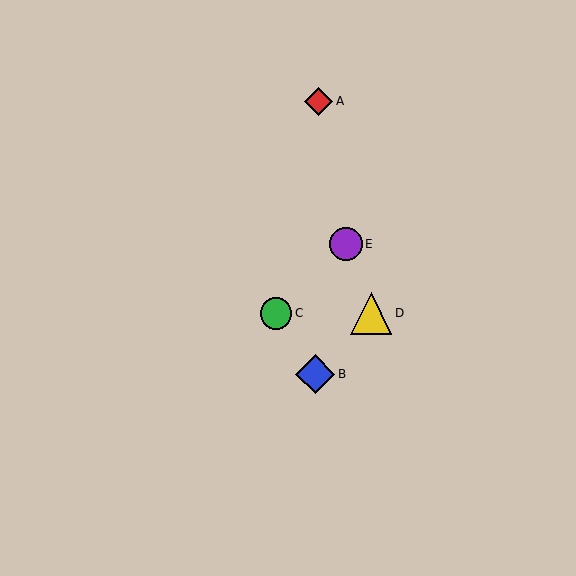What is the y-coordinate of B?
Object B is at y≈374.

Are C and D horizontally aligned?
Yes, both are at y≈313.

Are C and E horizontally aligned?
No, C is at y≈313 and E is at y≈244.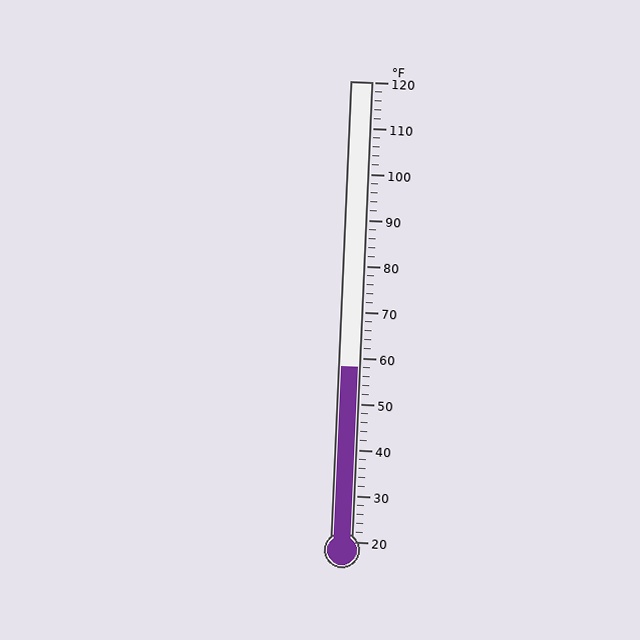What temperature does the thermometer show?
The thermometer shows approximately 58°F.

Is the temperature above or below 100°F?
The temperature is below 100°F.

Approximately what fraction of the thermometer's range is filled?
The thermometer is filled to approximately 40% of its range.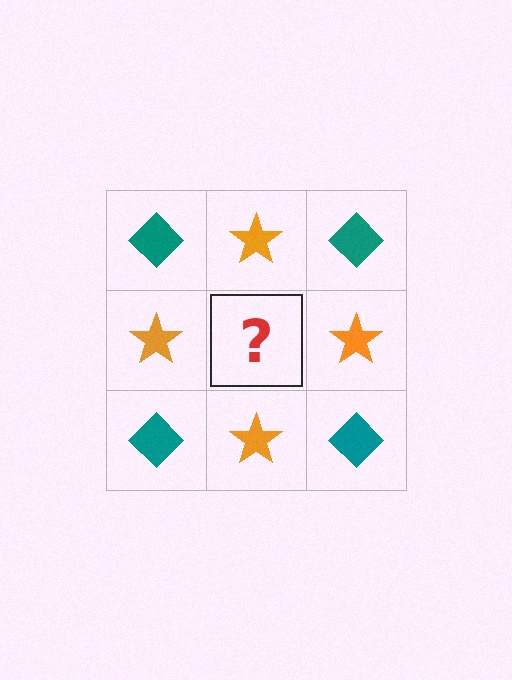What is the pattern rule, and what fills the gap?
The rule is that it alternates teal diamond and orange star in a checkerboard pattern. The gap should be filled with a teal diamond.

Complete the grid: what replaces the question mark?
The question mark should be replaced with a teal diamond.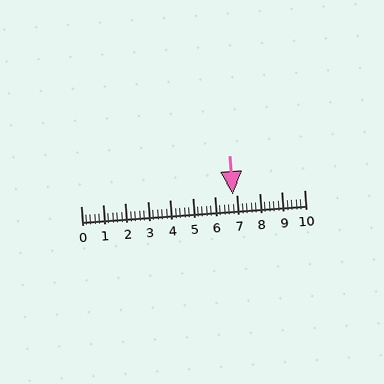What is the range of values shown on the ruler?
The ruler shows values from 0 to 10.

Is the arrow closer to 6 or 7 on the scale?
The arrow is closer to 7.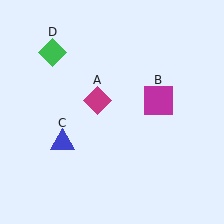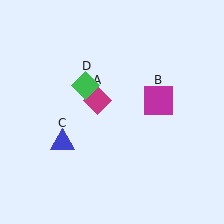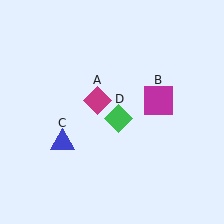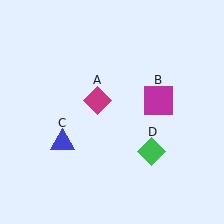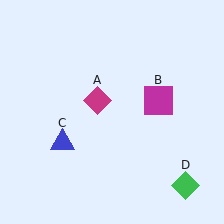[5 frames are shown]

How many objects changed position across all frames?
1 object changed position: green diamond (object D).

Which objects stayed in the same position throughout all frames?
Magenta diamond (object A) and magenta square (object B) and blue triangle (object C) remained stationary.